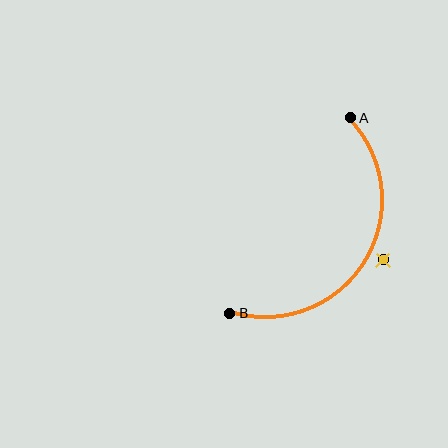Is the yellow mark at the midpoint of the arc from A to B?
No — the yellow mark does not lie on the arc at all. It sits slightly outside the curve.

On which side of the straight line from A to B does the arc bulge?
The arc bulges to the right of the straight line connecting A and B.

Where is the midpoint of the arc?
The arc midpoint is the point on the curve farthest from the straight line joining A and B. It sits to the right of that line.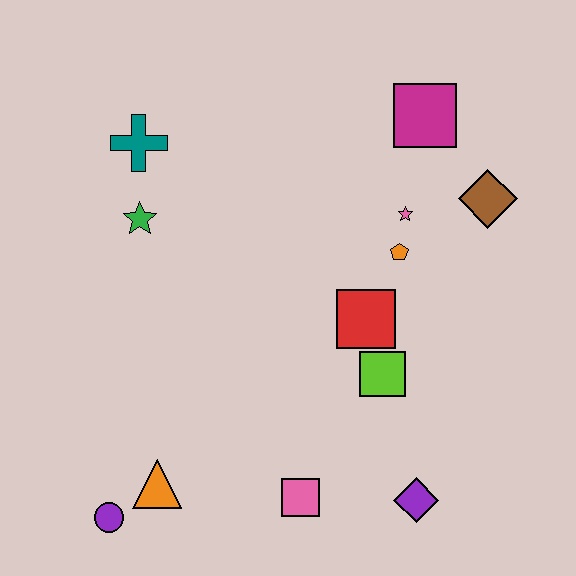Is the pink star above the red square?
Yes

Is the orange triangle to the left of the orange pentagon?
Yes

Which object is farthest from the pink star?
The purple circle is farthest from the pink star.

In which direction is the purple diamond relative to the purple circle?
The purple diamond is to the right of the purple circle.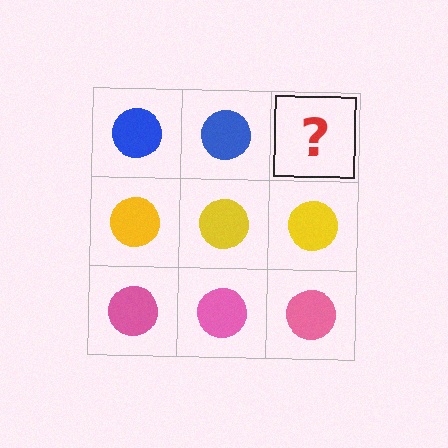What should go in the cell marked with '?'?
The missing cell should contain a blue circle.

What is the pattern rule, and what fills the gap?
The rule is that each row has a consistent color. The gap should be filled with a blue circle.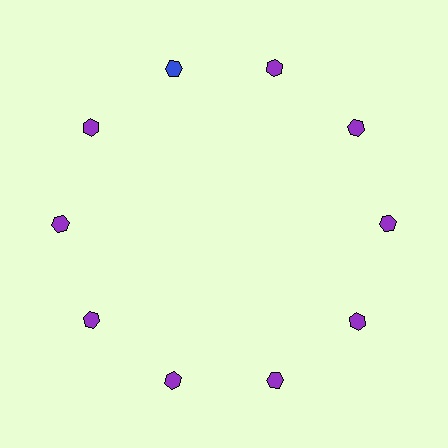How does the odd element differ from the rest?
It has a different color: blue instead of purple.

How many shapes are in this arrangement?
There are 10 shapes arranged in a ring pattern.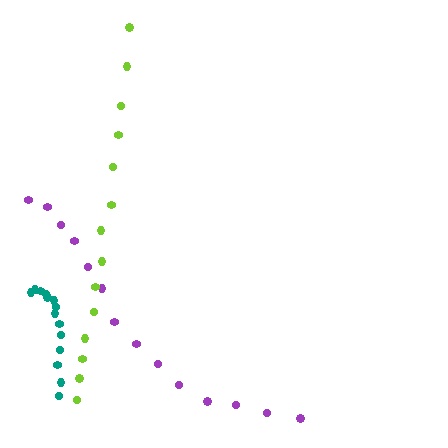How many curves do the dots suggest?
There are 3 distinct paths.